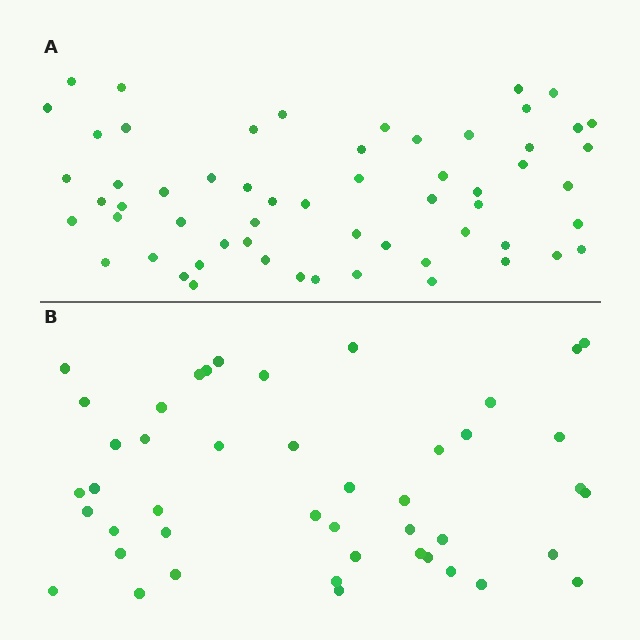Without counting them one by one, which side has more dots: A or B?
Region A (the top region) has more dots.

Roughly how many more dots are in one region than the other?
Region A has approximately 15 more dots than region B.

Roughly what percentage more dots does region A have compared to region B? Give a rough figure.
About 30% more.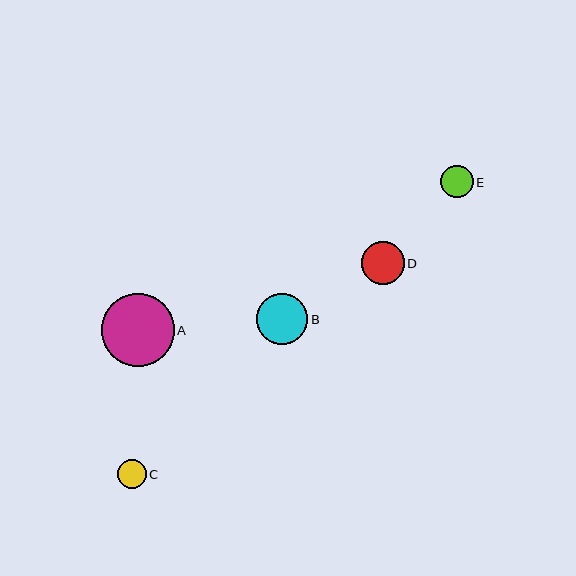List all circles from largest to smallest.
From largest to smallest: A, B, D, E, C.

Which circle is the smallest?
Circle C is the smallest with a size of approximately 29 pixels.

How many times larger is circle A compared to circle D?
Circle A is approximately 1.7 times the size of circle D.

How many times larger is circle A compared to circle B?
Circle A is approximately 1.4 times the size of circle B.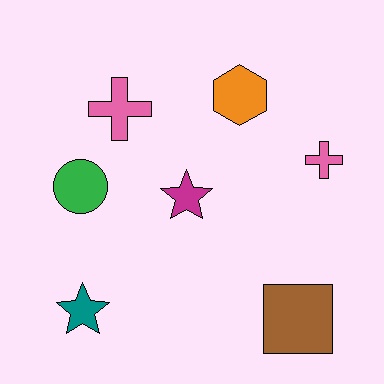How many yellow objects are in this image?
There are no yellow objects.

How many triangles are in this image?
There are no triangles.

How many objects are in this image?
There are 7 objects.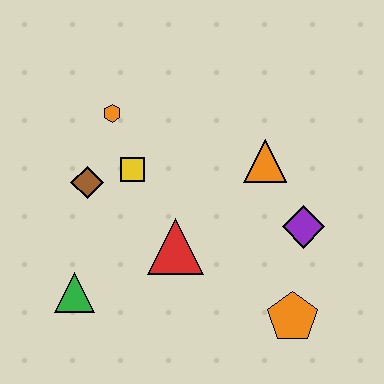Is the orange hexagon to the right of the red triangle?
No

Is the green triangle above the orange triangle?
No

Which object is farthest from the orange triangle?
The green triangle is farthest from the orange triangle.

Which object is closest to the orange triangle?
The purple diamond is closest to the orange triangle.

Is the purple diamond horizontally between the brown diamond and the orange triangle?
No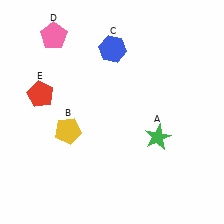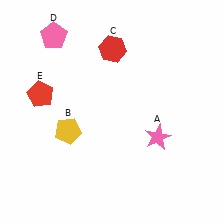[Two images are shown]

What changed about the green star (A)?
In Image 1, A is green. In Image 2, it changed to pink.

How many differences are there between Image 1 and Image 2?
There are 2 differences between the two images.